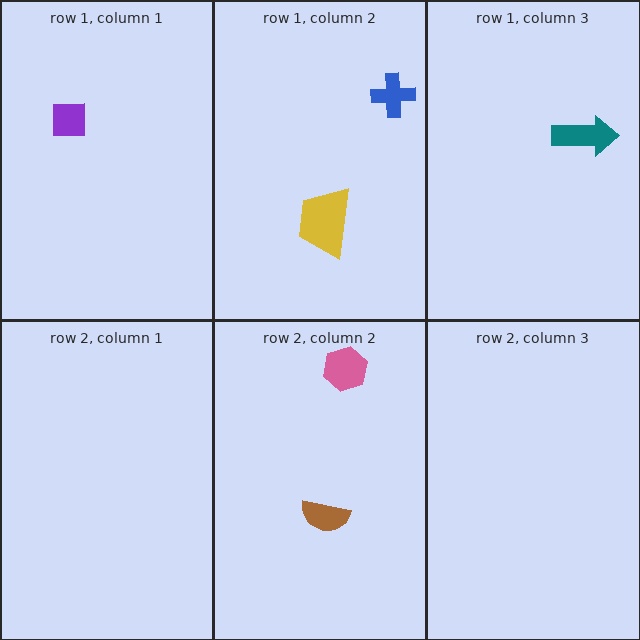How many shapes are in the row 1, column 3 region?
1.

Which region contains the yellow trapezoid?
The row 1, column 2 region.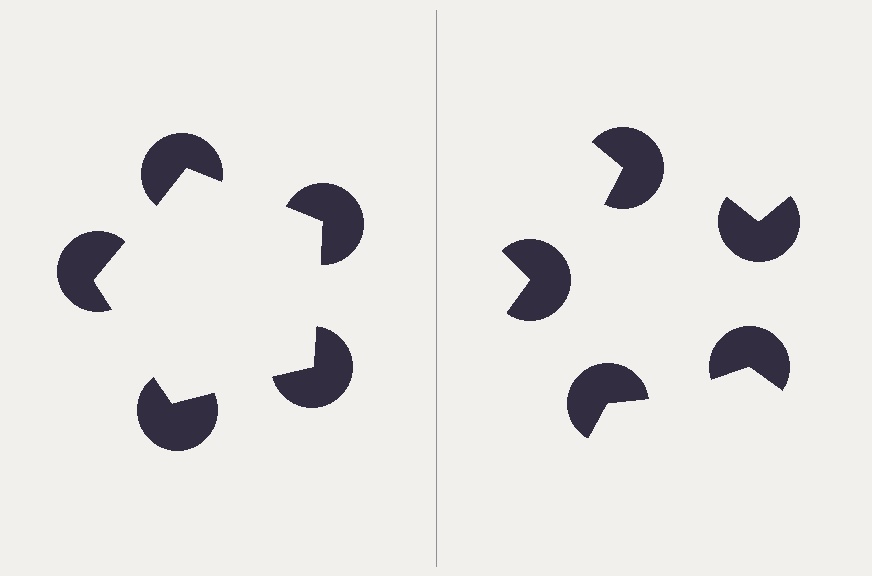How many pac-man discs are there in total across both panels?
10 — 5 on each side.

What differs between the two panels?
The pac-man discs are positioned identically on both sides; only the wedge orientations differ. On the left they align to a pentagon; on the right they are misaligned.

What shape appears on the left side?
An illusory pentagon.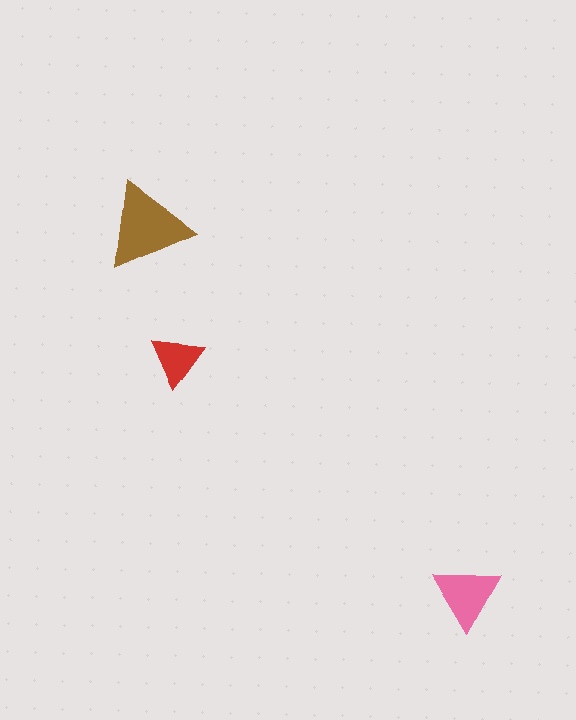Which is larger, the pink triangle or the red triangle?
The pink one.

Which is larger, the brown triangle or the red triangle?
The brown one.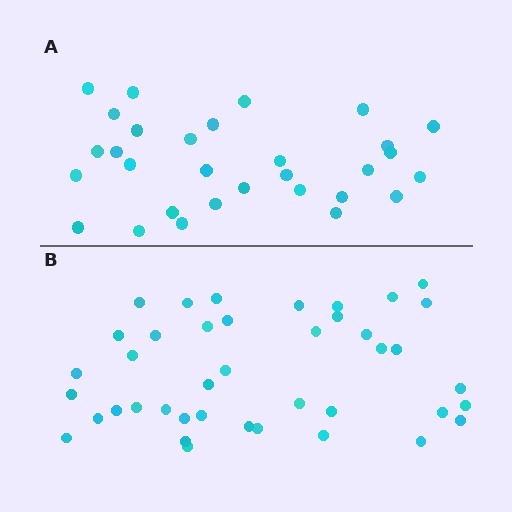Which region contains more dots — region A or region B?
Region B (the bottom region) has more dots.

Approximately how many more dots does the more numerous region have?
Region B has roughly 12 or so more dots than region A.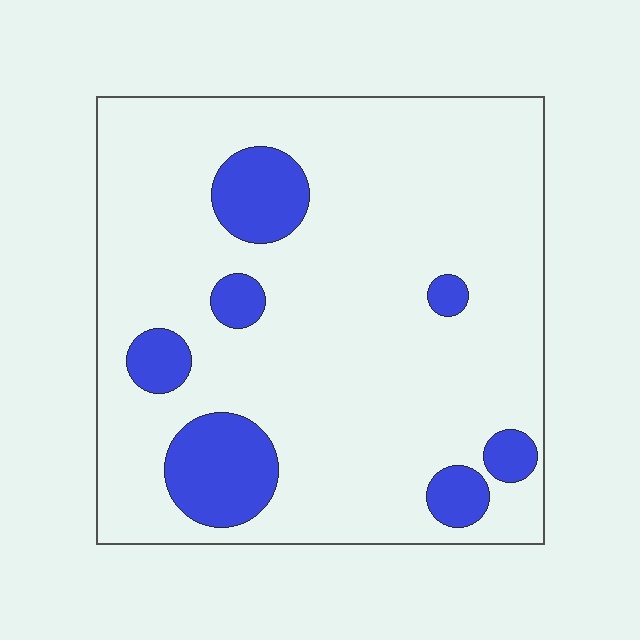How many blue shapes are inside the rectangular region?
7.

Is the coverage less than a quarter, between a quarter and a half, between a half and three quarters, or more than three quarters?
Less than a quarter.